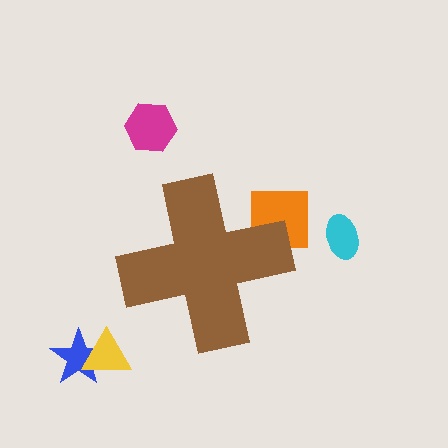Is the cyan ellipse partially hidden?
No, the cyan ellipse is fully visible.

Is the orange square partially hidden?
Yes, the orange square is partially hidden behind the brown cross.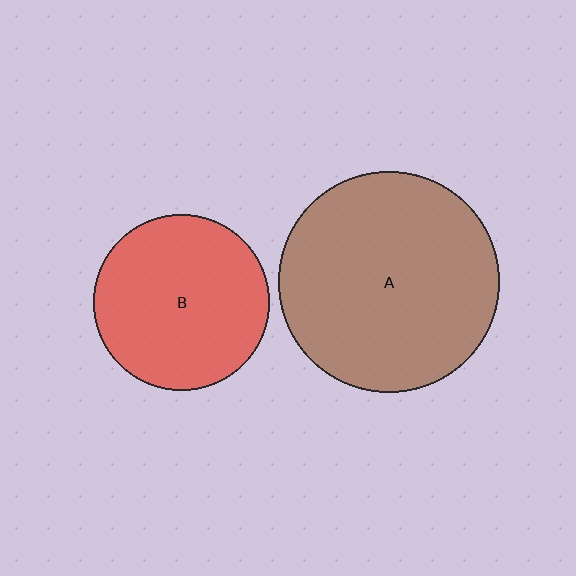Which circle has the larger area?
Circle A (brown).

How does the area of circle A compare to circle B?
Approximately 1.6 times.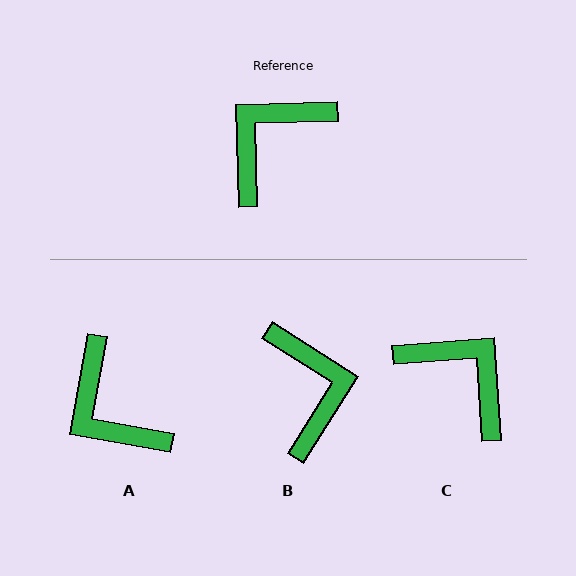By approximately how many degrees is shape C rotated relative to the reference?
Approximately 88 degrees clockwise.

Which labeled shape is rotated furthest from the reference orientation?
B, about 124 degrees away.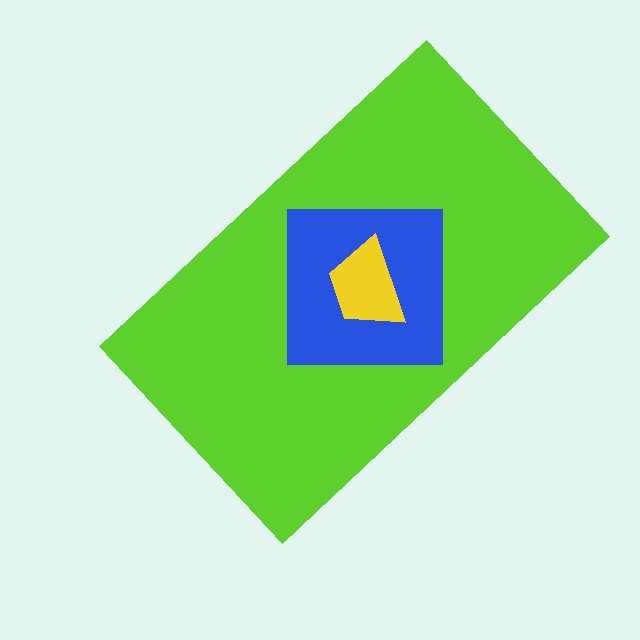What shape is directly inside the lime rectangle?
The blue square.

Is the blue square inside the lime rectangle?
Yes.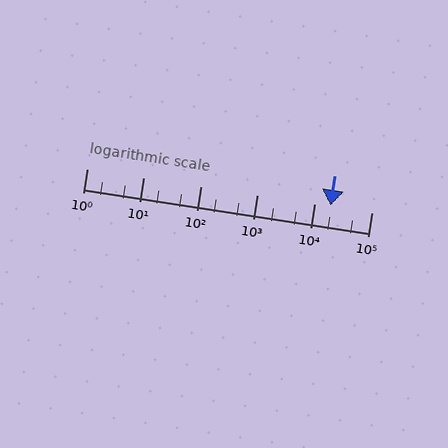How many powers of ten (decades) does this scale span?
The scale spans 5 decades, from 1 to 100000.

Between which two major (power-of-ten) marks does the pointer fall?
The pointer is between 10000 and 100000.